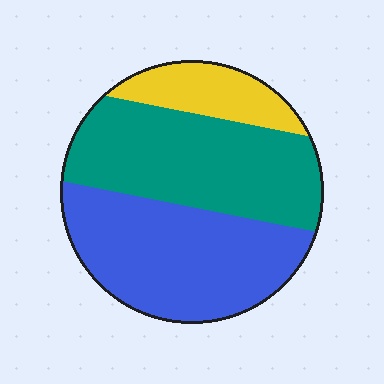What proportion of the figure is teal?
Teal covers about 40% of the figure.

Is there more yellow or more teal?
Teal.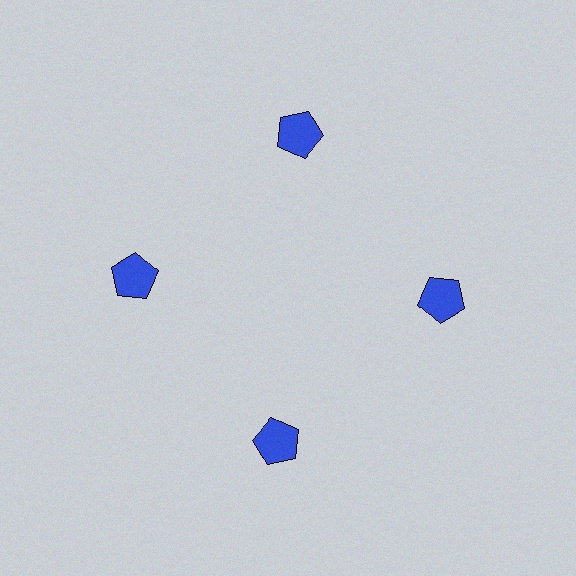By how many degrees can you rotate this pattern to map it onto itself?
The pattern maps onto itself every 90 degrees of rotation.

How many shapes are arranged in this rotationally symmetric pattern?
There are 4 shapes, arranged in 4 groups of 1.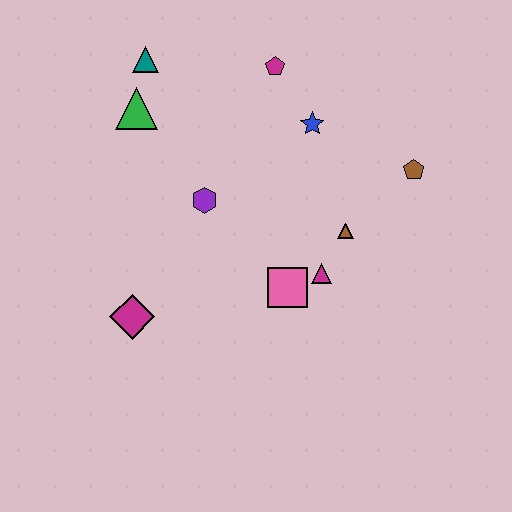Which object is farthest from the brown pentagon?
The magenta diamond is farthest from the brown pentagon.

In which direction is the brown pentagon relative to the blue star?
The brown pentagon is to the right of the blue star.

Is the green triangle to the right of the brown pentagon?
No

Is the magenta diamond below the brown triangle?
Yes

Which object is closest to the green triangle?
The teal triangle is closest to the green triangle.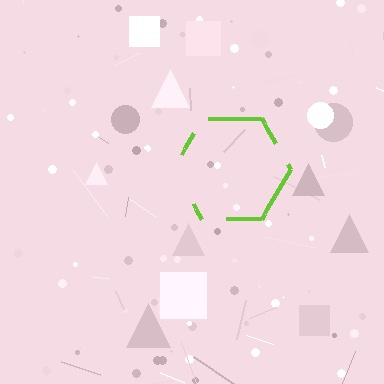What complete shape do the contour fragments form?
The contour fragments form a hexagon.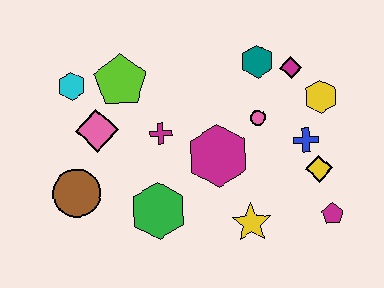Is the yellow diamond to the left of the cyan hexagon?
No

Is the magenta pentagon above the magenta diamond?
No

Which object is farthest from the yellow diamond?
The cyan hexagon is farthest from the yellow diamond.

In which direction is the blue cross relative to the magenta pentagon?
The blue cross is above the magenta pentagon.